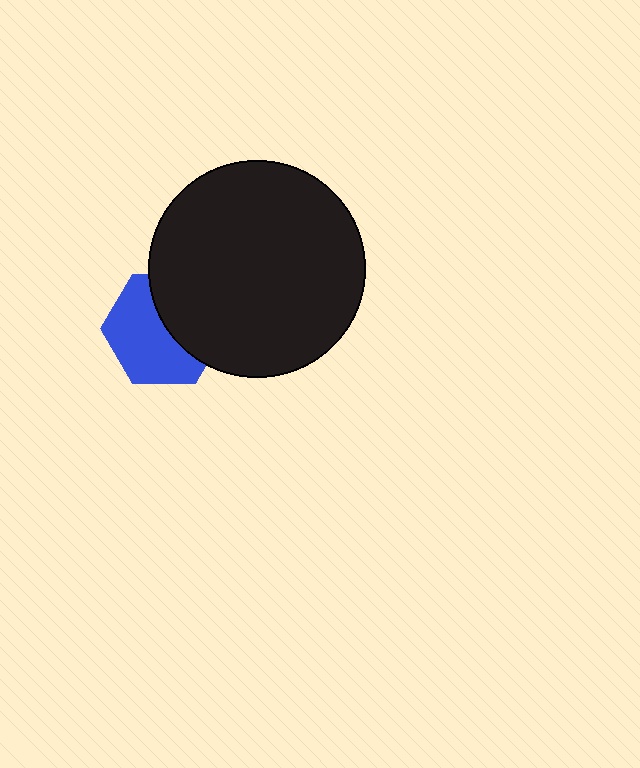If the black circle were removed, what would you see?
You would see the complete blue hexagon.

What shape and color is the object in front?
The object in front is a black circle.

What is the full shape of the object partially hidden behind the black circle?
The partially hidden object is a blue hexagon.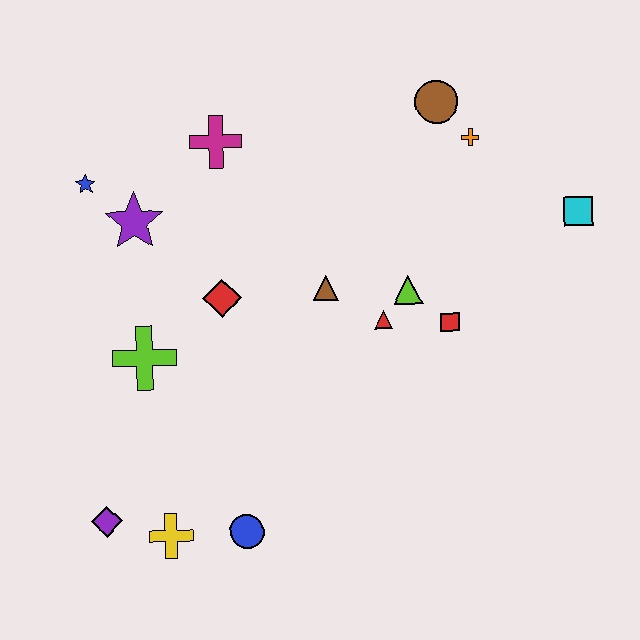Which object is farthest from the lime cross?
The cyan square is farthest from the lime cross.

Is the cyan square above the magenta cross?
No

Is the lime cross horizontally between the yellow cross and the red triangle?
No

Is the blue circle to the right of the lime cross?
Yes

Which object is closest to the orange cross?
The brown circle is closest to the orange cross.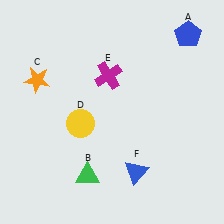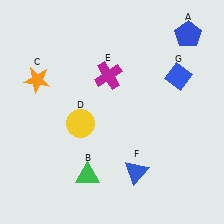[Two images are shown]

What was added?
A blue diamond (G) was added in Image 2.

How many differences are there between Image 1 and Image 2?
There is 1 difference between the two images.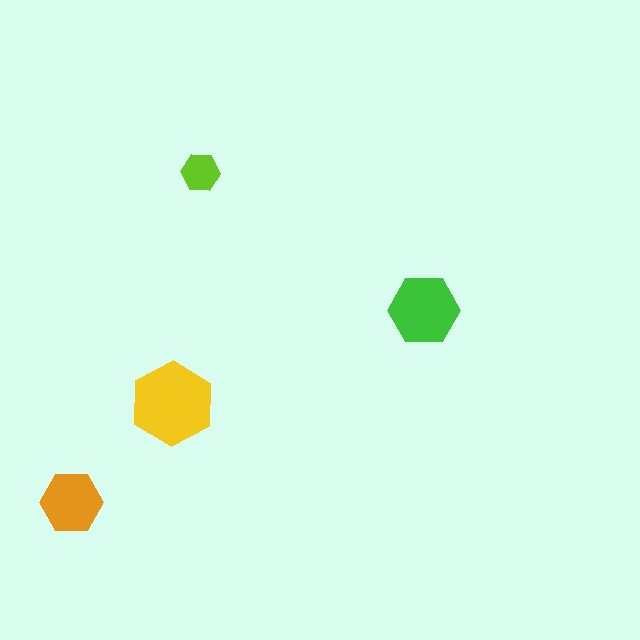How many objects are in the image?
There are 4 objects in the image.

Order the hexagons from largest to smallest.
the yellow one, the green one, the orange one, the lime one.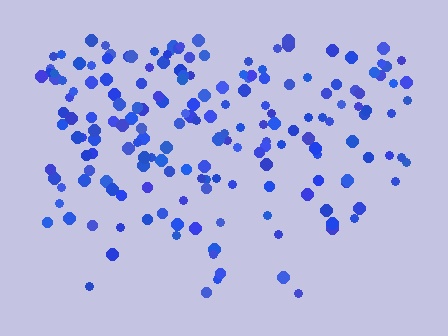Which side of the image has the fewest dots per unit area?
The bottom.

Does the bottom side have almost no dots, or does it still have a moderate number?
Still a moderate number, just noticeably fewer than the top.